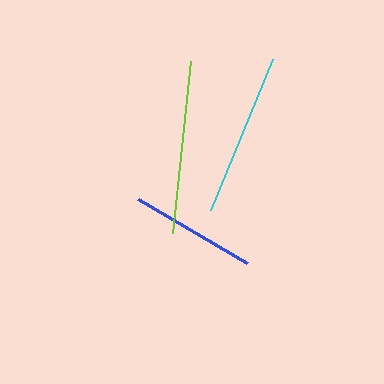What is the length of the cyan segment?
The cyan segment is approximately 164 pixels long.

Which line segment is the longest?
The lime line is the longest at approximately 172 pixels.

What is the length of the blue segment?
The blue segment is approximately 127 pixels long.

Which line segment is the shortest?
The blue line is the shortest at approximately 127 pixels.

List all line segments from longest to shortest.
From longest to shortest: lime, cyan, blue.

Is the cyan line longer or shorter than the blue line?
The cyan line is longer than the blue line.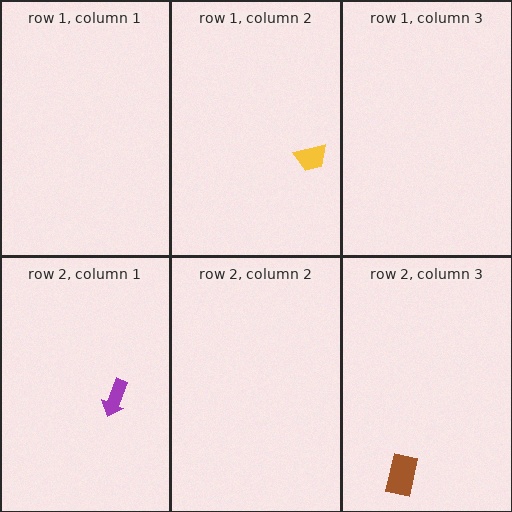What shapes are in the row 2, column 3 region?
The brown rectangle.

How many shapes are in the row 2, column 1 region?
1.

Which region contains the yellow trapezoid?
The row 1, column 2 region.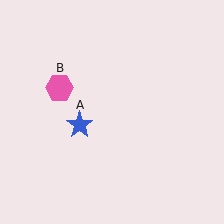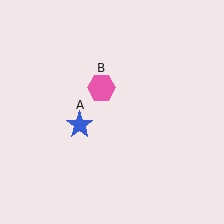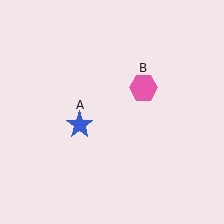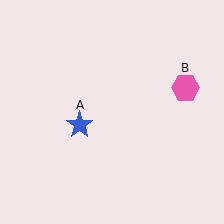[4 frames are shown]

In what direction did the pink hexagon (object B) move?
The pink hexagon (object B) moved right.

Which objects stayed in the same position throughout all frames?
Blue star (object A) remained stationary.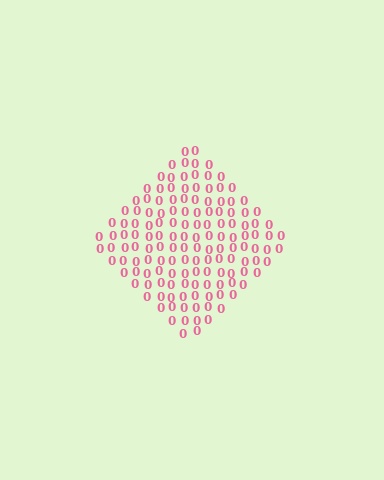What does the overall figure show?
The overall figure shows a diamond.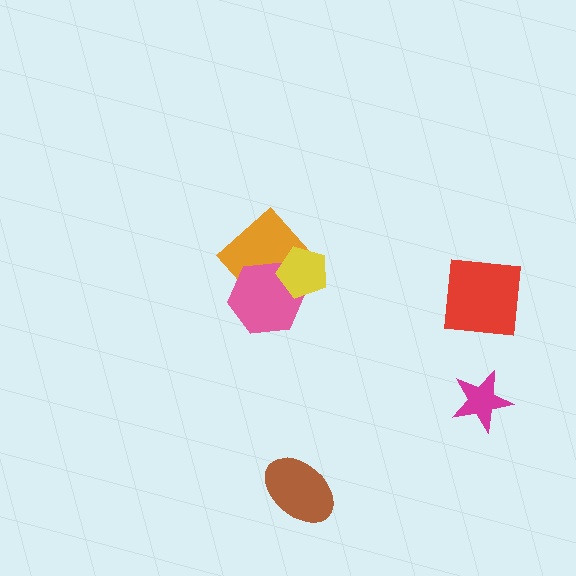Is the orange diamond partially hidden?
Yes, it is partially covered by another shape.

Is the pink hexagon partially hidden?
Yes, it is partially covered by another shape.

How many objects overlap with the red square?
0 objects overlap with the red square.